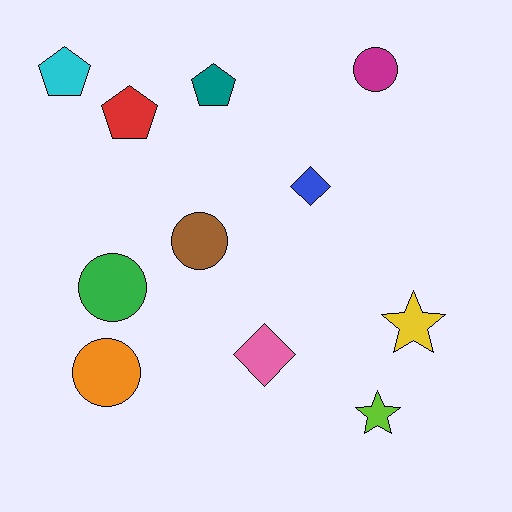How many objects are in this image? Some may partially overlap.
There are 11 objects.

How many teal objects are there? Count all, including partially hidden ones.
There is 1 teal object.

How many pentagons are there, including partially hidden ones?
There are 3 pentagons.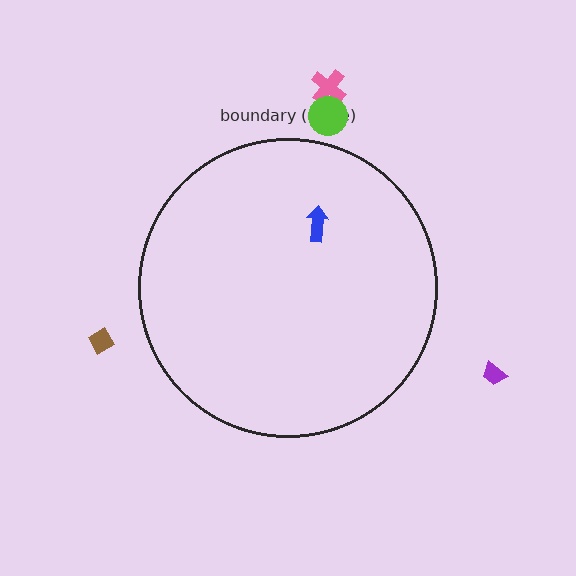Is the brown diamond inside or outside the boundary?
Outside.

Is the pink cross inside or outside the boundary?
Outside.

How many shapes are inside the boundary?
1 inside, 4 outside.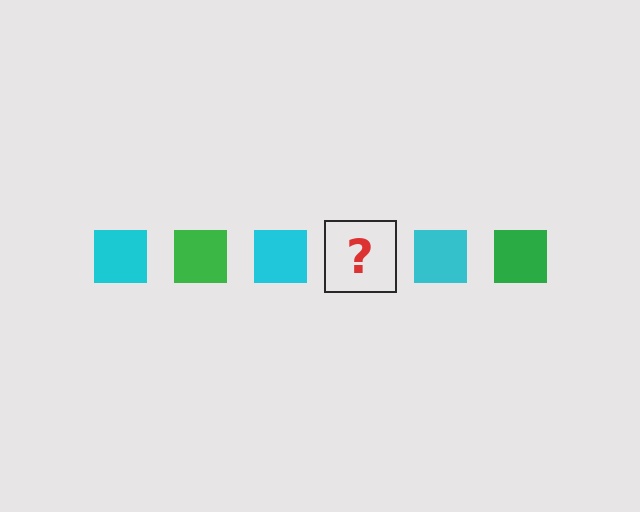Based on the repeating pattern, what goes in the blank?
The blank should be a green square.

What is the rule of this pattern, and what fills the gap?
The rule is that the pattern cycles through cyan, green squares. The gap should be filled with a green square.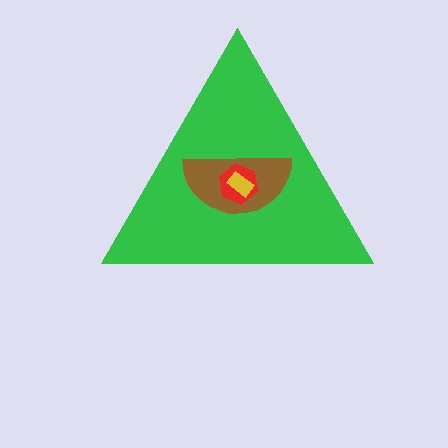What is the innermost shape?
The yellow rectangle.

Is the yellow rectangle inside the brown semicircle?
Yes.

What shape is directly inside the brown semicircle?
The red hexagon.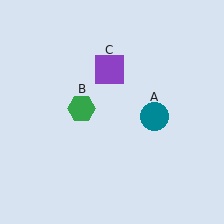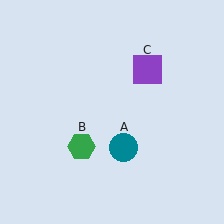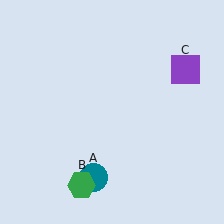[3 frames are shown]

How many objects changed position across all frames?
3 objects changed position: teal circle (object A), green hexagon (object B), purple square (object C).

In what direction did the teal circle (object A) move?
The teal circle (object A) moved down and to the left.